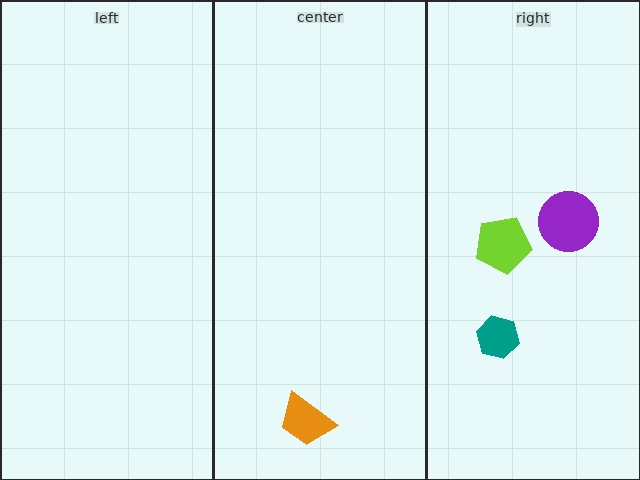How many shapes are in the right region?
3.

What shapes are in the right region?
The teal hexagon, the purple circle, the lime pentagon.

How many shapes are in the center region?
1.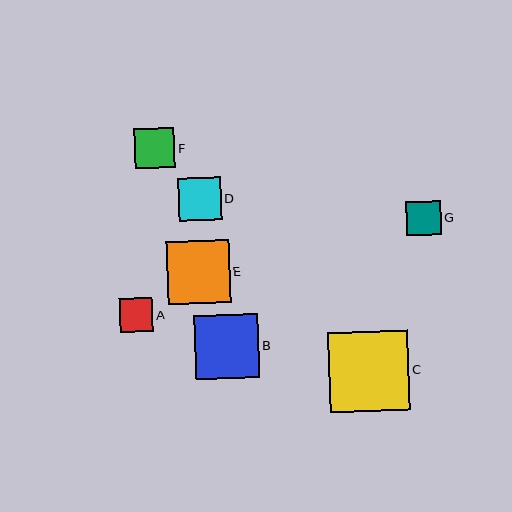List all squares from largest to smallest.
From largest to smallest: C, B, E, D, F, G, A.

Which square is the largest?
Square C is the largest with a size of approximately 80 pixels.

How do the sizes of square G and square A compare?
Square G and square A are approximately the same size.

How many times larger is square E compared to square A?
Square E is approximately 1.9 times the size of square A.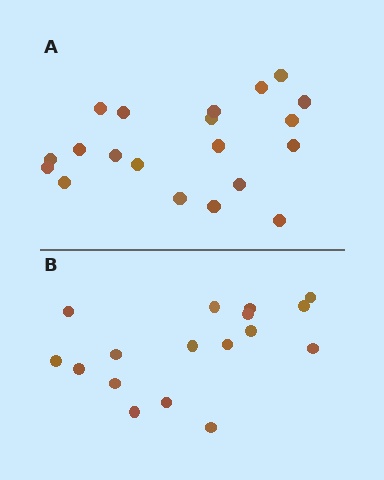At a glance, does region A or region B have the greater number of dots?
Region A (the top region) has more dots.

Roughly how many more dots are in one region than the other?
Region A has just a few more — roughly 2 or 3 more dots than region B.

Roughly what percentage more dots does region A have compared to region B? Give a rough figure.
About 20% more.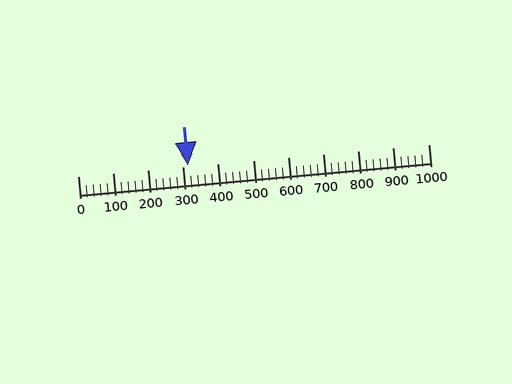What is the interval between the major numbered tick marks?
The major tick marks are spaced 100 units apart.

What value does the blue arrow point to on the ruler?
The blue arrow points to approximately 314.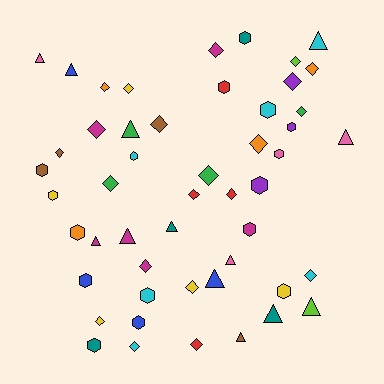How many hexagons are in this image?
There are 16 hexagons.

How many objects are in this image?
There are 50 objects.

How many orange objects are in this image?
There are 4 orange objects.